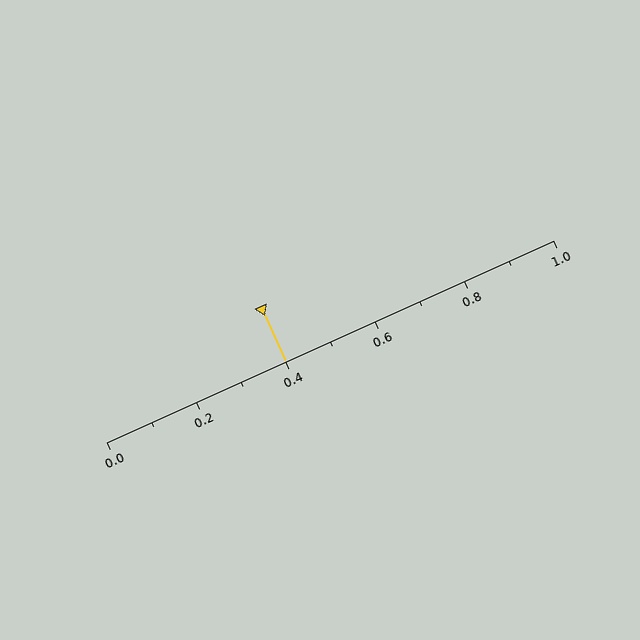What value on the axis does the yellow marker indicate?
The marker indicates approximately 0.4.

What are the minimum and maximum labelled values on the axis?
The axis runs from 0.0 to 1.0.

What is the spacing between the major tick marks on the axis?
The major ticks are spaced 0.2 apart.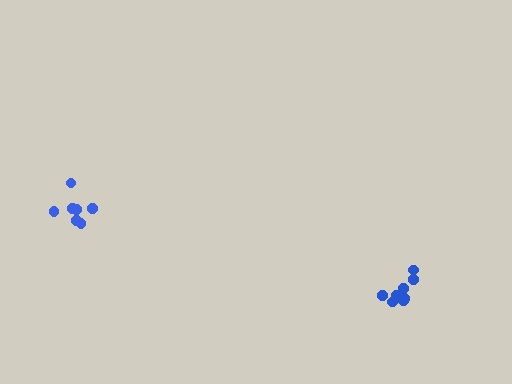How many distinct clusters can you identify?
There are 2 distinct clusters.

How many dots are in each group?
Group 1: 8 dots, Group 2: 7 dots (15 total).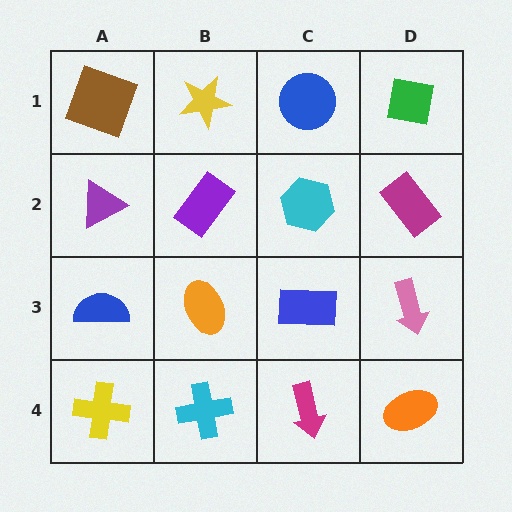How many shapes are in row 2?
4 shapes.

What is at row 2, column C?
A cyan hexagon.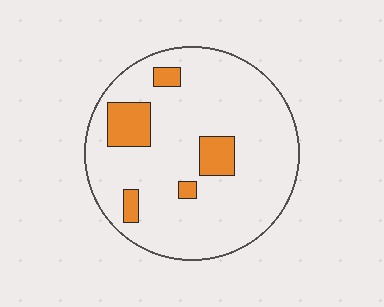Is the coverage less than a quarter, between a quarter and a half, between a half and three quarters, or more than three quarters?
Less than a quarter.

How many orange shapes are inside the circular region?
5.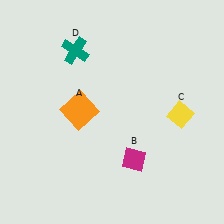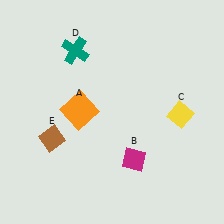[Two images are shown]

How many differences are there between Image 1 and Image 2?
There is 1 difference between the two images.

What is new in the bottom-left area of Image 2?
A brown diamond (E) was added in the bottom-left area of Image 2.